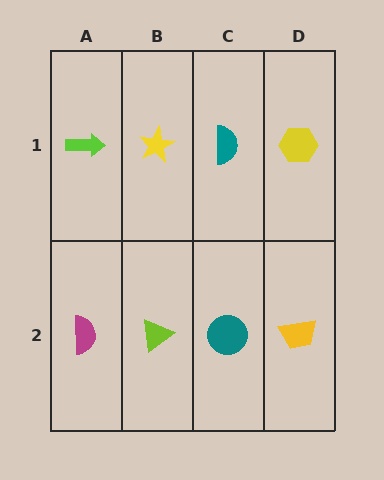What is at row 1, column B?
A yellow star.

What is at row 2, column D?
A yellow trapezoid.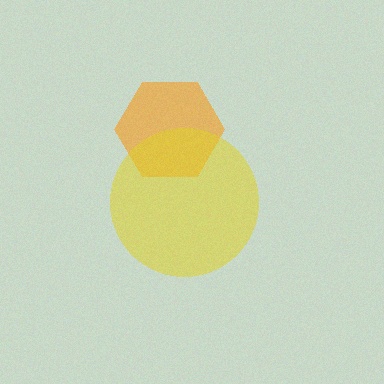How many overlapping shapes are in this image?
There are 2 overlapping shapes in the image.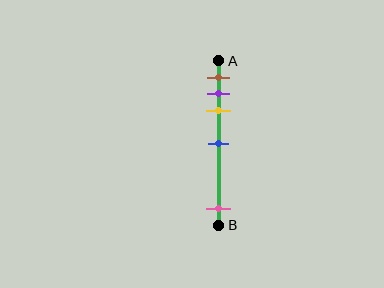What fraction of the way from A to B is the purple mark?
The purple mark is approximately 20% (0.2) of the way from A to B.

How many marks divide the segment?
There are 5 marks dividing the segment.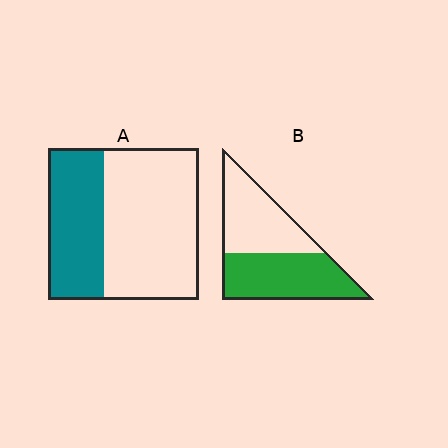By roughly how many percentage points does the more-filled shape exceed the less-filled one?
By roughly 15 percentage points (B over A).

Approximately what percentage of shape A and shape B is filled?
A is approximately 35% and B is approximately 50%.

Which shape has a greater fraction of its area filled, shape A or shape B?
Shape B.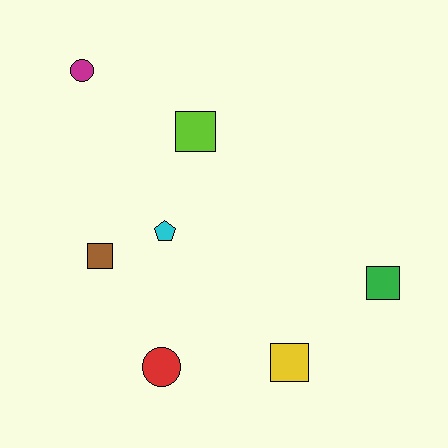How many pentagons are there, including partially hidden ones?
There is 1 pentagon.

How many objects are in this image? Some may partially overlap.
There are 7 objects.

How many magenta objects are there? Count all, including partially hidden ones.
There is 1 magenta object.